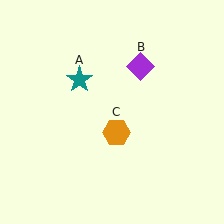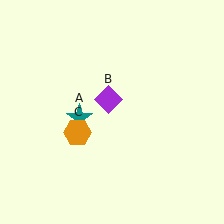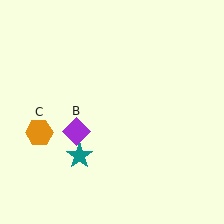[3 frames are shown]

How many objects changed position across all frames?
3 objects changed position: teal star (object A), purple diamond (object B), orange hexagon (object C).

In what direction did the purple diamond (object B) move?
The purple diamond (object B) moved down and to the left.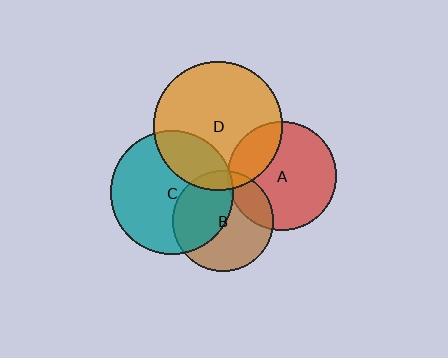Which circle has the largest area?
Circle D (orange).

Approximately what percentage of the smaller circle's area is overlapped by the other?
Approximately 20%.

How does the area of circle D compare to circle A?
Approximately 1.4 times.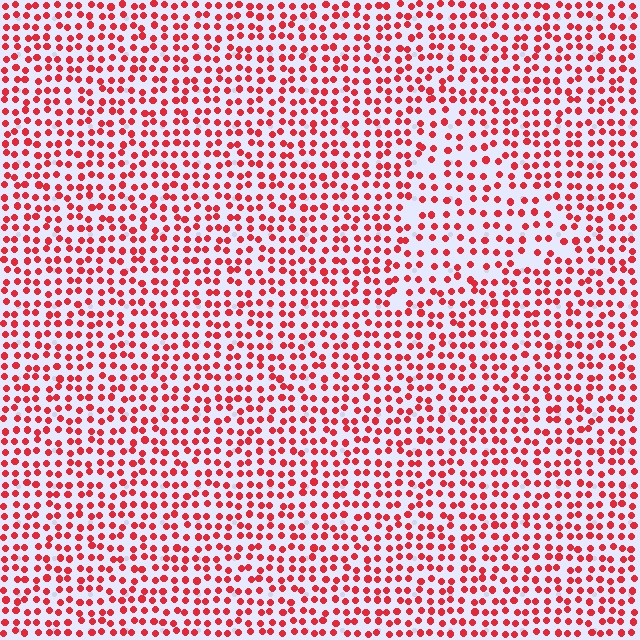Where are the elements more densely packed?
The elements are more densely packed outside the triangle boundary.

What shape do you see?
I see a triangle.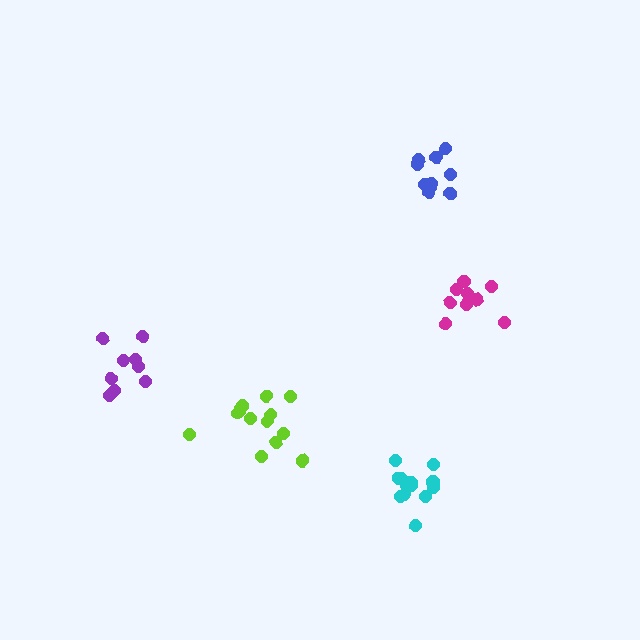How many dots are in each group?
Group 1: 14 dots, Group 2: 10 dots, Group 3: 9 dots, Group 4: 9 dots, Group 5: 13 dots (55 total).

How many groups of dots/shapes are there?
There are 5 groups.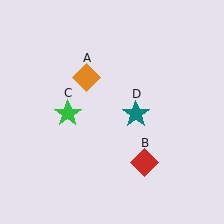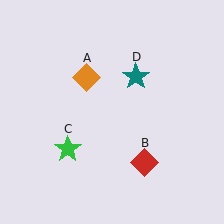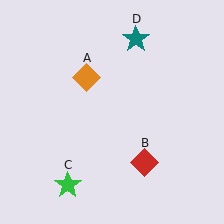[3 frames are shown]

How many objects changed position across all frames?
2 objects changed position: green star (object C), teal star (object D).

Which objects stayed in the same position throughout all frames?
Orange diamond (object A) and red diamond (object B) remained stationary.